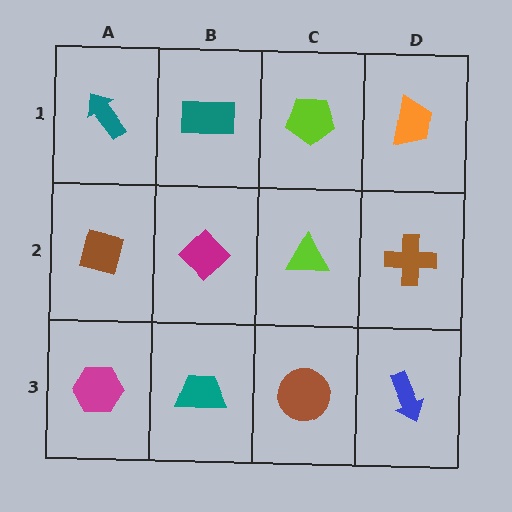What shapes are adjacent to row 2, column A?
A teal arrow (row 1, column A), a magenta hexagon (row 3, column A), a magenta diamond (row 2, column B).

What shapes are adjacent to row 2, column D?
An orange trapezoid (row 1, column D), a blue arrow (row 3, column D), a lime triangle (row 2, column C).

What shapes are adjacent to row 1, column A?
A brown square (row 2, column A), a teal rectangle (row 1, column B).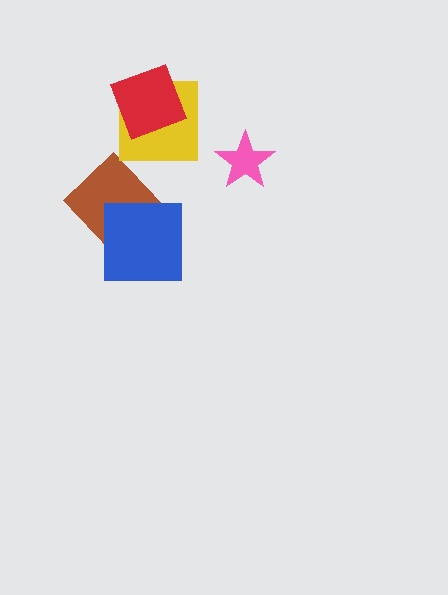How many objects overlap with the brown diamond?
1 object overlaps with the brown diamond.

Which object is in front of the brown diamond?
The blue square is in front of the brown diamond.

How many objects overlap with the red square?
1 object overlaps with the red square.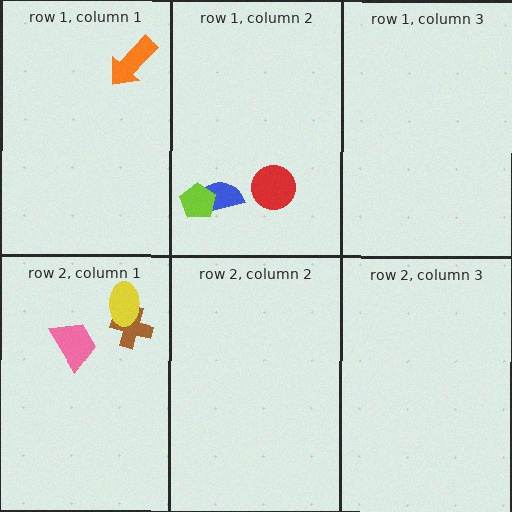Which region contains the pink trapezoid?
The row 2, column 1 region.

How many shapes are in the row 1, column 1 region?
1.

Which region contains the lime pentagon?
The row 1, column 2 region.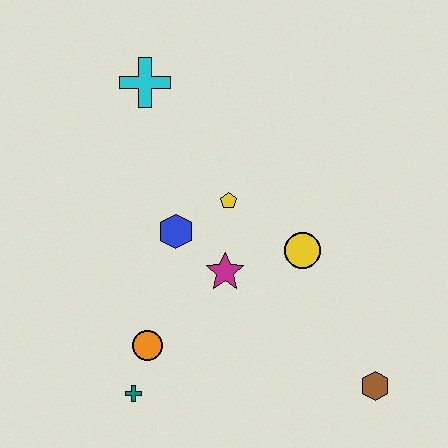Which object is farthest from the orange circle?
The cyan cross is farthest from the orange circle.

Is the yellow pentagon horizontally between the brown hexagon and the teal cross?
Yes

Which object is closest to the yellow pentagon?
The blue hexagon is closest to the yellow pentagon.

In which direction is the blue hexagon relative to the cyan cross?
The blue hexagon is below the cyan cross.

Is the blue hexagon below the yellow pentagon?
Yes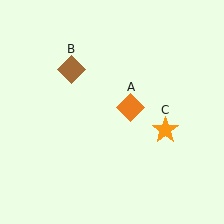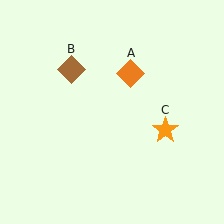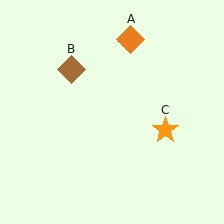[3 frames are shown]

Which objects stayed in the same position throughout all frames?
Brown diamond (object B) and orange star (object C) remained stationary.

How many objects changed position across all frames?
1 object changed position: orange diamond (object A).